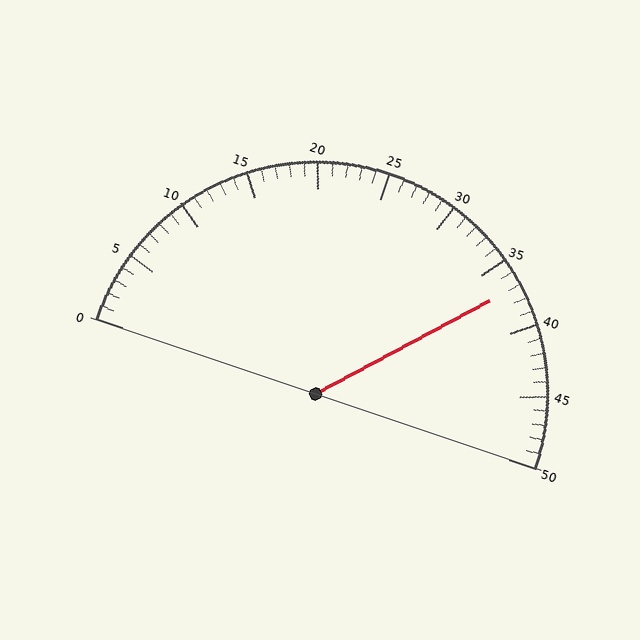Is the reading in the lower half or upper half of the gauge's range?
The reading is in the upper half of the range (0 to 50).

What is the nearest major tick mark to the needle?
The nearest major tick mark is 35.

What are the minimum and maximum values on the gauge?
The gauge ranges from 0 to 50.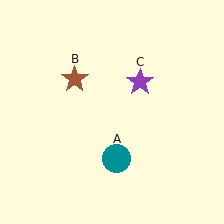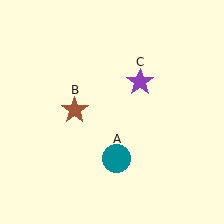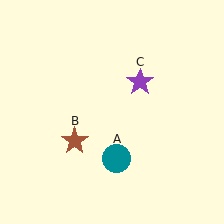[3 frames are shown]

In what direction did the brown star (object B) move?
The brown star (object B) moved down.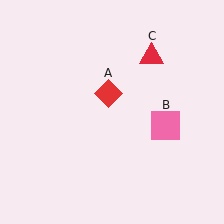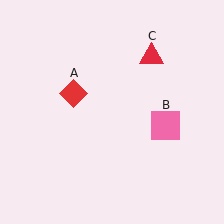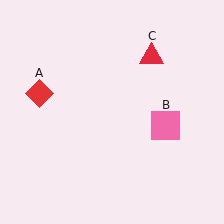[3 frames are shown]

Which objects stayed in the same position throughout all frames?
Pink square (object B) and red triangle (object C) remained stationary.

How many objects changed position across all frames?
1 object changed position: red diamond (object A).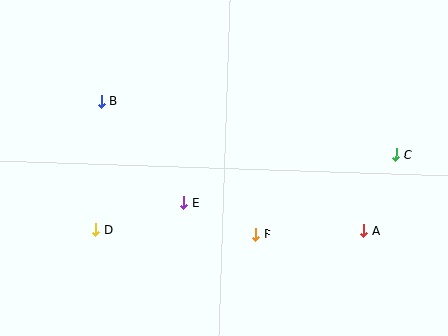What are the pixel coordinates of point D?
Point D is at (95, 229).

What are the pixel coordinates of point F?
Point F is at (256, 235).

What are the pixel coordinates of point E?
Point E is at (184, 203).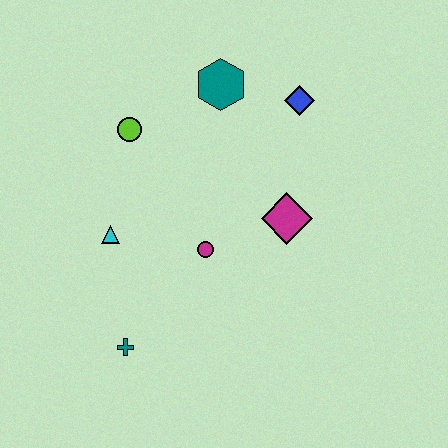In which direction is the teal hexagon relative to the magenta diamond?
The teal hexagon is above the magenta diamond.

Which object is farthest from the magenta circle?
The blue diamond is farthest from the magenta circle.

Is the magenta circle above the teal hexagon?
No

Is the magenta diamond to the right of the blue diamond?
No